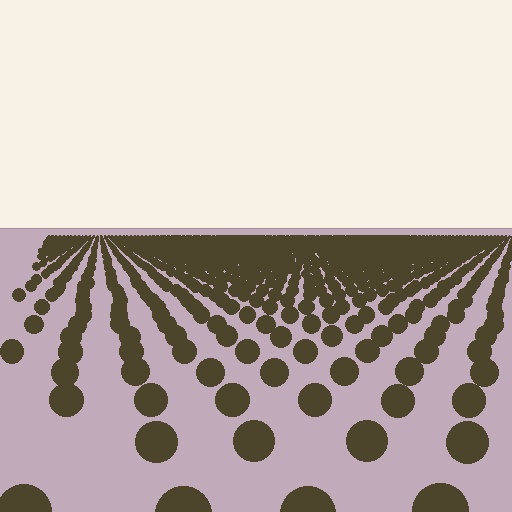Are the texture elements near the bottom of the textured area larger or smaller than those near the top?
Larger. Near the bottom, elements are closer to the viewer and appear at a bigger on-screen size.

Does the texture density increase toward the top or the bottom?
Density increases toward the top.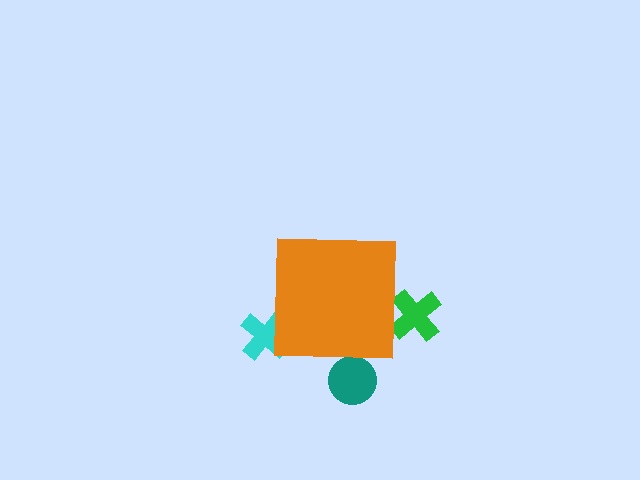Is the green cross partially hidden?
Yes, the green cross is partially hidden behind the orange square.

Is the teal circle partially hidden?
Yes, the teal circle is partially hidden behind the orange square.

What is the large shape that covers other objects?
An orange square.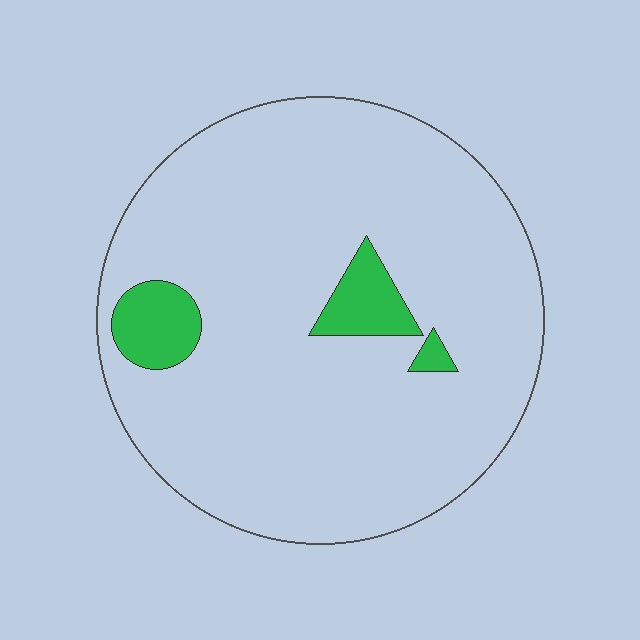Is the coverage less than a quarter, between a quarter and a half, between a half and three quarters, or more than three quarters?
Less than a quarter.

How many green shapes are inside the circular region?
3.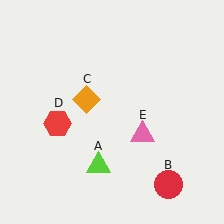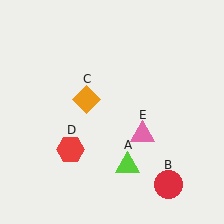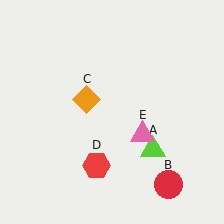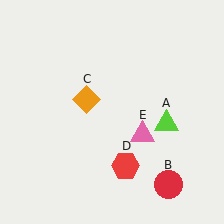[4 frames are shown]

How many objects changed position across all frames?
2 objects changed position: lime triangle (object A), red hexagon (object D).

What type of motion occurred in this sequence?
The lime triangle (object A), red hexagon (object D) rotated counterclockwise around the center of the scene.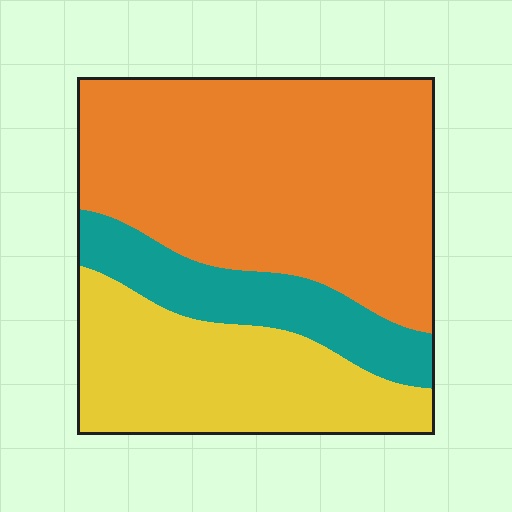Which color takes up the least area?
Teal, at roughly 15%.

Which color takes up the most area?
Orange, at roughly 55%.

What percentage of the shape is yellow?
Yellow covers 29% of the shape.